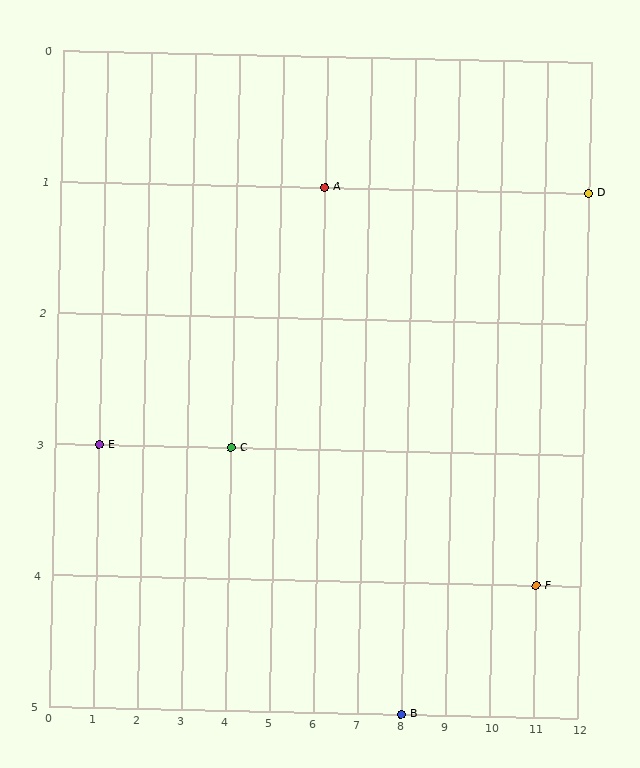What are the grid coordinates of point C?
Point C is at grid coordinates (4, 3).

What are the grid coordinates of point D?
Point D is at grid coordinates (12, 1).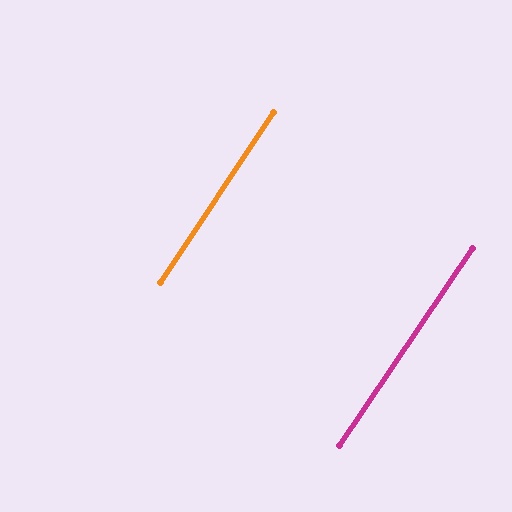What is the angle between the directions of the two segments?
Approximately 0 degrees.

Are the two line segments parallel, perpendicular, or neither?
Parallel — their directions differ by only 0.4°.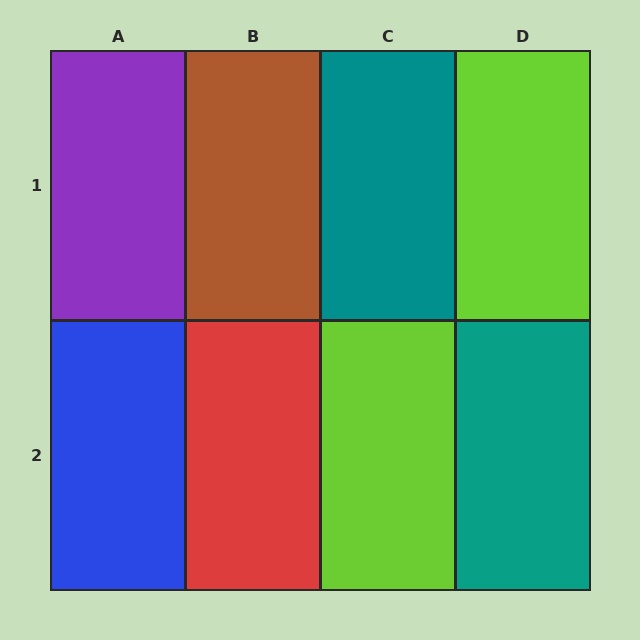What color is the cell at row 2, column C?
Lime.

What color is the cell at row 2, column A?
Blue.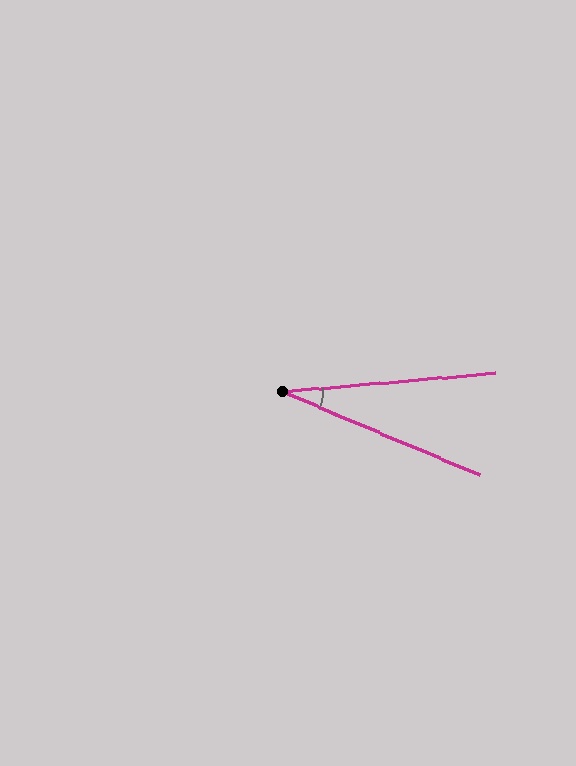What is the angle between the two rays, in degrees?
Approximately 28 degrees.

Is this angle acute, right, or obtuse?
It is acute.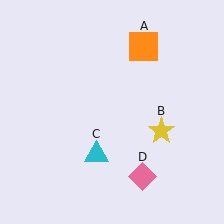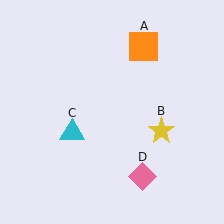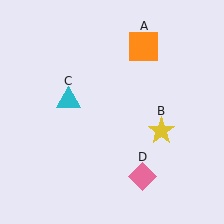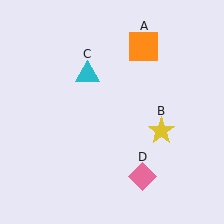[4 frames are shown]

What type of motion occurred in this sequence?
The cyan triangle (object C) rotated clockwise around the center of the scene.